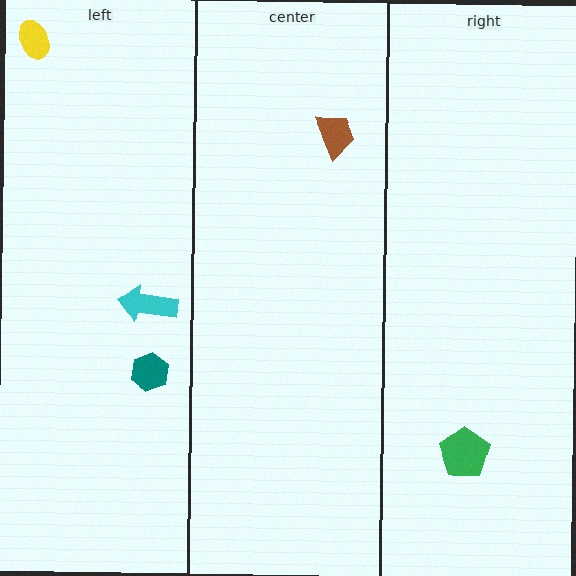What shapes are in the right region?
The green pentagon.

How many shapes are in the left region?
3.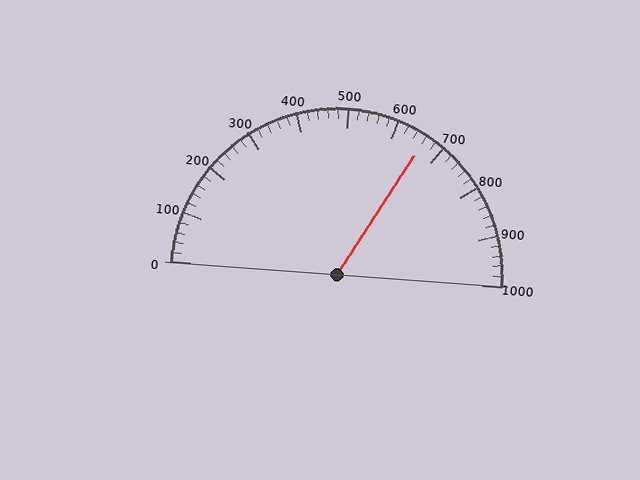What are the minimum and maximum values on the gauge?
The gauge ranges from 0 to 1000.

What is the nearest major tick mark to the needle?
The nearest major tick mark is 700.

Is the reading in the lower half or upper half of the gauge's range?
The reading is in the upper half of the range (0 to 1000).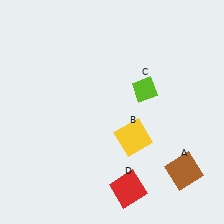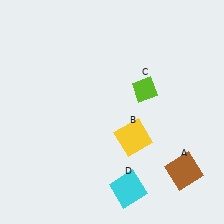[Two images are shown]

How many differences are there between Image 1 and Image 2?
There is 1 difference between the two images.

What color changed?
The square (D) changed from red in Image 1 to cyan in Image 2.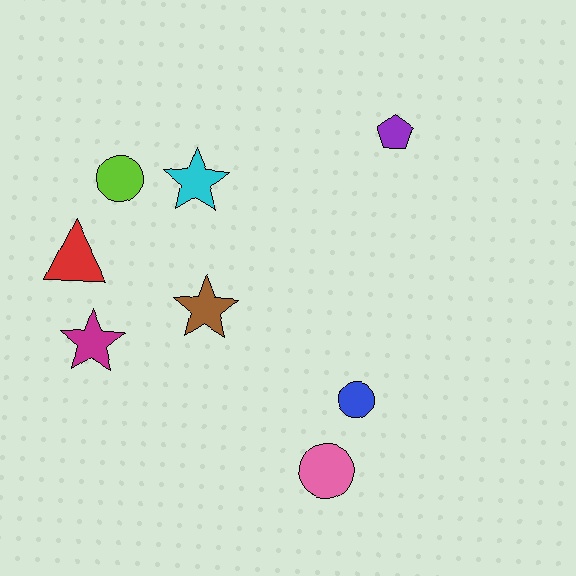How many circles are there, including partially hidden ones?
There are 3 circles.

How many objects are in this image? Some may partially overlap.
There are 8 objects.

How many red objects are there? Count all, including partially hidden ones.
There is 1 red object.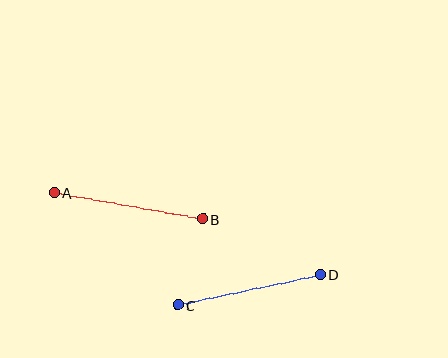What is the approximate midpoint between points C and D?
The midpoint is at approximately (249, 290) pixels.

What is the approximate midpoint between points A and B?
The midpoint is at approximately (128, 206) pixels.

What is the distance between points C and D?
The distance is approximately 145 pixels.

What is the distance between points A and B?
The distance is approximately 151 pixels.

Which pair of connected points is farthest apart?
Points A and B are farthest apart.